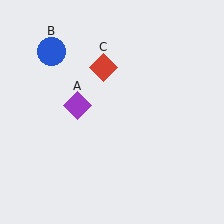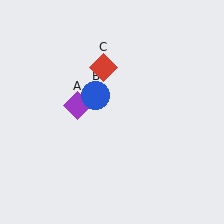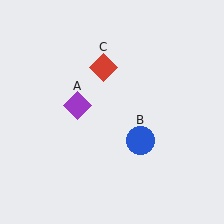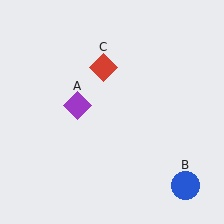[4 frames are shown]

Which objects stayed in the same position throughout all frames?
Purple diamond (object A) and red diamond (object C) remained stationary.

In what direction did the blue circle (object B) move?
The blue circle (object B) moved down and to the right.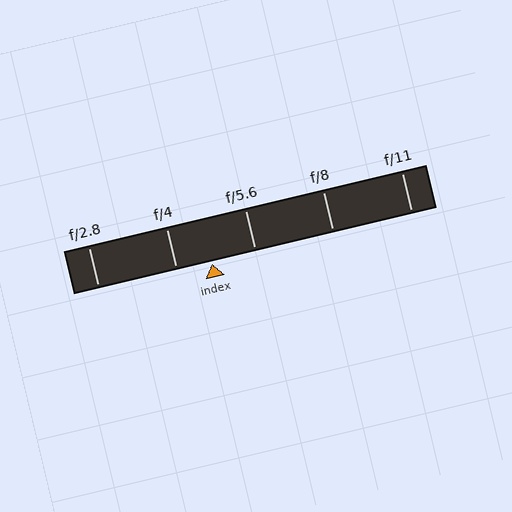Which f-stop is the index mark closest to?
The index mark is closest to f/4.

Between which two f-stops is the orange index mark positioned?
The index mark is between f/4 and f/5.6.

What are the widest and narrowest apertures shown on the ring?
The widest aperture shown is f/2.8 and the narrowest is f/11.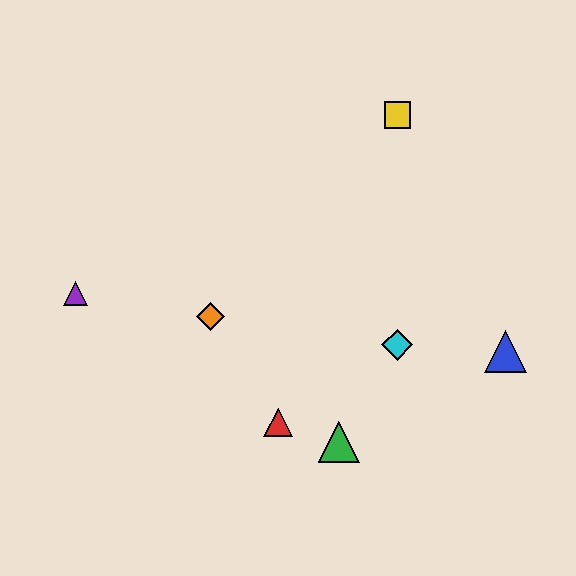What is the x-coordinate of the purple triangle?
The purple triangle is at x≈75.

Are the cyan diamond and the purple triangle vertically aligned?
No, the cyan diamond is at x≈397 and the purple triangle is at x≈75.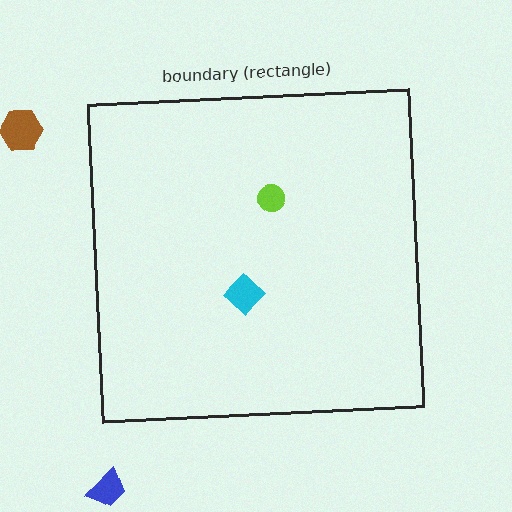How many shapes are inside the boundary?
2 inside, 2 outside.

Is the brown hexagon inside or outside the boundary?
Outside.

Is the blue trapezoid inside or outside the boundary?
Outside.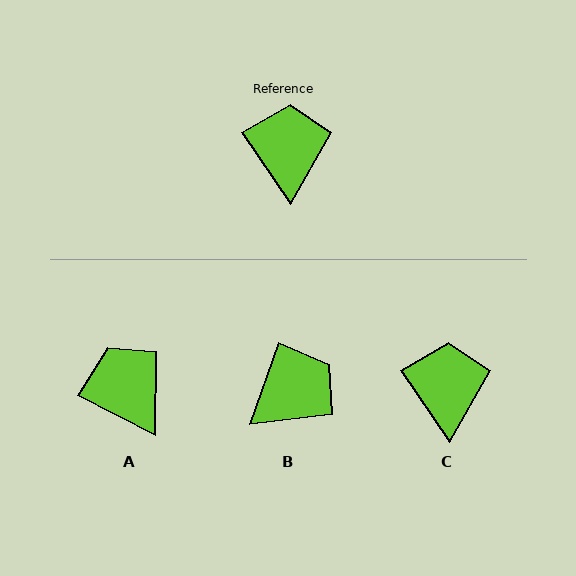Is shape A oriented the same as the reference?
No, it is off by about 29 degrees.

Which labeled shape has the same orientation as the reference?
C.